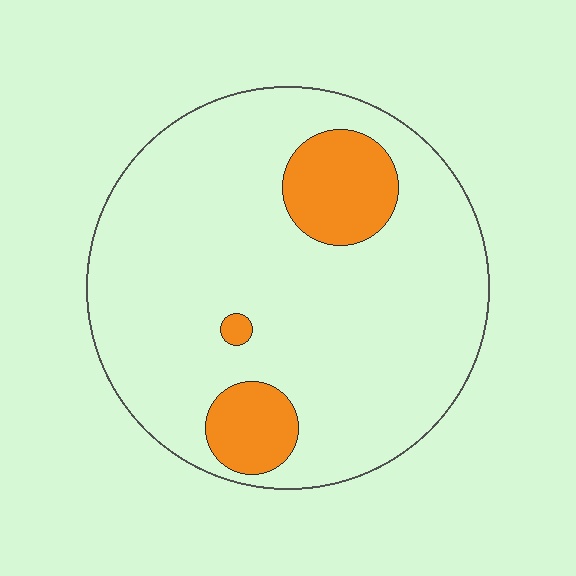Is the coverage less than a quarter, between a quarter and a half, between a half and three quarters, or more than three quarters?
Less than a quarter.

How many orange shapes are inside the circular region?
3.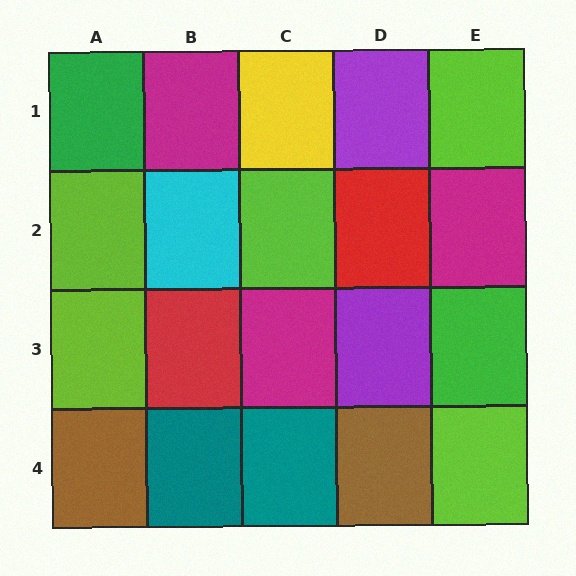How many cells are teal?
2 cells are teal.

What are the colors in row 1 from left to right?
Green, magenta, yellow, purple, lime.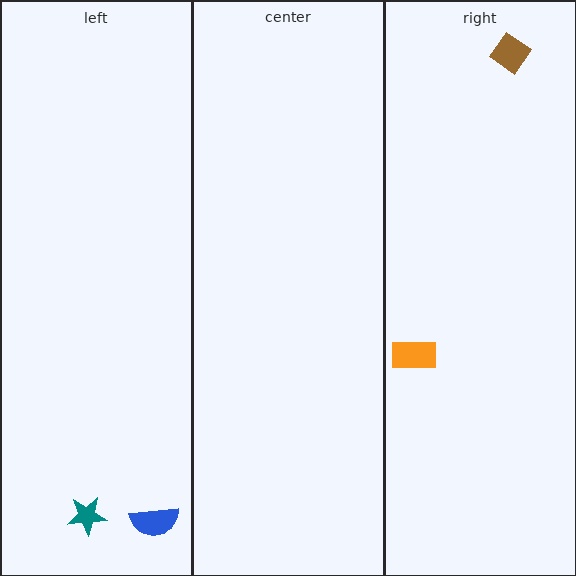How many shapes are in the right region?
2.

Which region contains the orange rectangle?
The right region.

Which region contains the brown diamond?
The right region.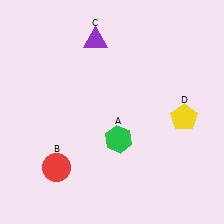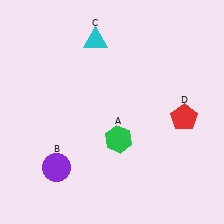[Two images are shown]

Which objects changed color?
B changed from red to purple. C changed from purple to cyan. D changed from yellow to red.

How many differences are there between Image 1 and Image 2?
There are 3 differences between the two images.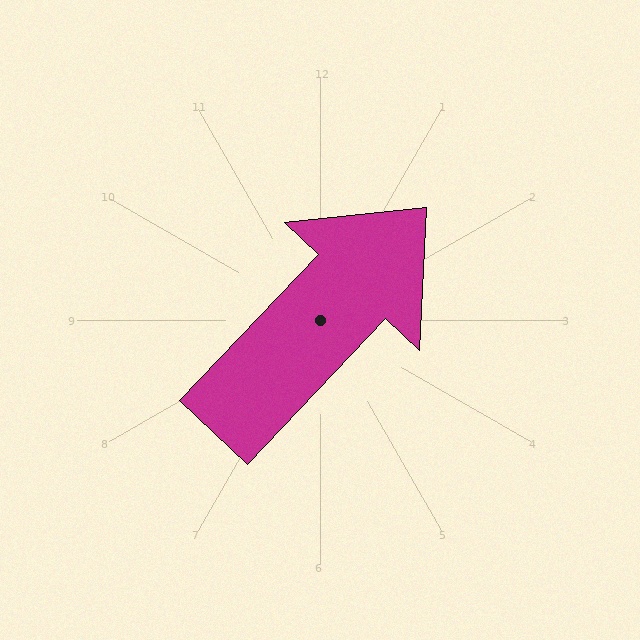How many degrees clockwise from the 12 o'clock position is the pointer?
Approximately 43 degrees.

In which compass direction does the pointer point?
Northeast.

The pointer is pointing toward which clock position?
Roughly 1 o'clock.